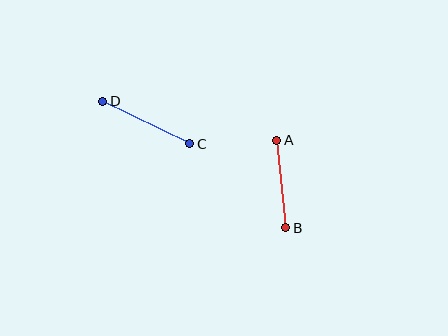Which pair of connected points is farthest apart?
Points C and D are farthest apart.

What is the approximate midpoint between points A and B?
The midpoint is at approximately (281, 184) pixels.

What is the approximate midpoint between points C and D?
The midpoint is at approximately (146, 122) pixels.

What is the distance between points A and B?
The distance is approximately 88 pixels.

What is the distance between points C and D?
The distance is approximately 97 pixels.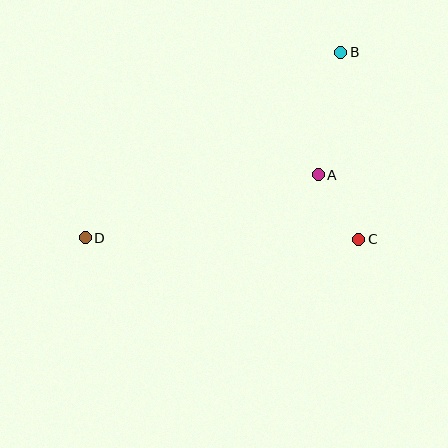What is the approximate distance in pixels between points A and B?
The distance between A and B is approximately 124 pixels.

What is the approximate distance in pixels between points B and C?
The distance between B and C is approximately 188 pixels.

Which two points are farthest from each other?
Points B and D are farthest from each other.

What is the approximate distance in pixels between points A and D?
The distance between A and D is approximately 241 pixels.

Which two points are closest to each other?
Points A and C are closest to each other.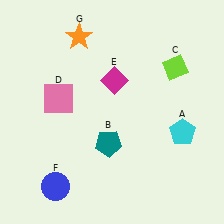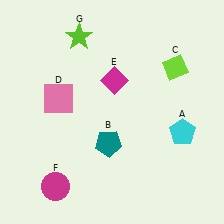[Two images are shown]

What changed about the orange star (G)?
In Image 1, G is orange. In Image 2, it changed to lime.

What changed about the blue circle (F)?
In Image 1, F is blue. In Image 2, it changed to magenta.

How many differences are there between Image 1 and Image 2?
There are 2 differences between the two images.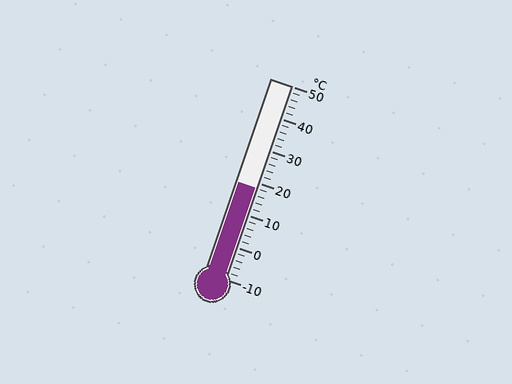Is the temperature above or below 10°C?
The temperature is above 10°C.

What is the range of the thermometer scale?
The thermometer scale ranges from -10°C to 50°C.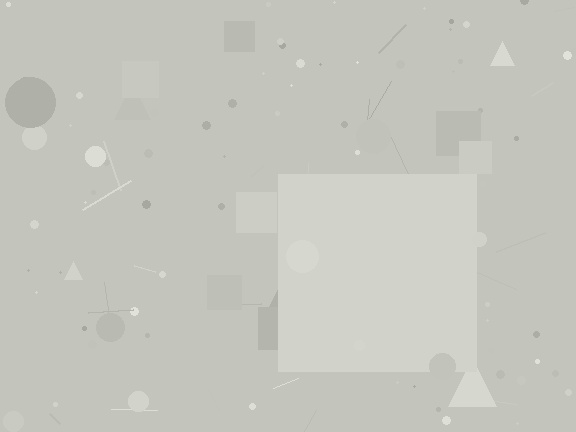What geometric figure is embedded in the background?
A square is embedded in the background.